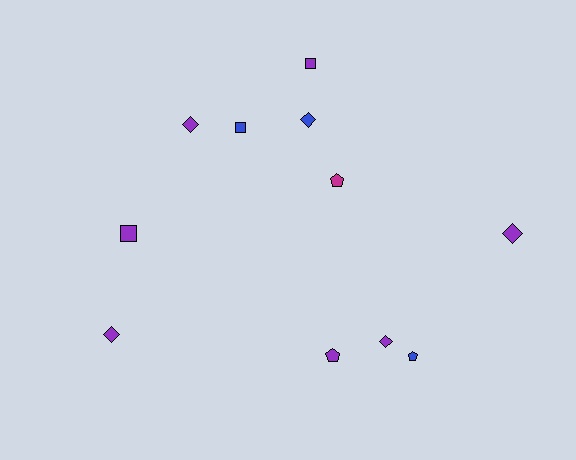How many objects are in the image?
There are 11 objects.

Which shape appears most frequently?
Diamond, with 5 objects.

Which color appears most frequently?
Purple, with 7 objects.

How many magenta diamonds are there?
There are no magenta diamonds.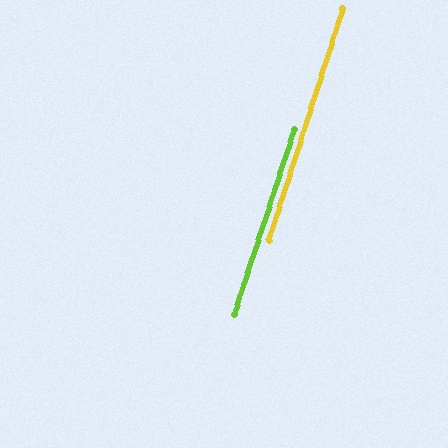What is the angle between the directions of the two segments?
Approximately 0 degrees.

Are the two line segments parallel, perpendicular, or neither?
Parallel — their directions differ by only 0.5°.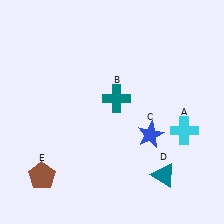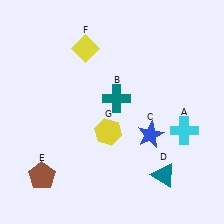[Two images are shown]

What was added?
A yellow diamond (F), a yellow hexagon (G) were added in Image 2.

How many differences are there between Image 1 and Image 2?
There are 2 differences between the two images.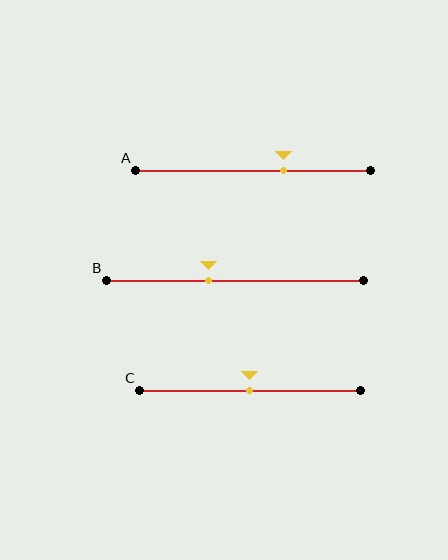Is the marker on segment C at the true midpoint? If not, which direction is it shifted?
Yes, the marker on segment C is at the true midpoint.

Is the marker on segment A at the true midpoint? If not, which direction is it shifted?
No, the marker on segment A is shifted to the right by about 13% of the segment length.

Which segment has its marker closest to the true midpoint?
Segment C has its marker closest to the true midpoint.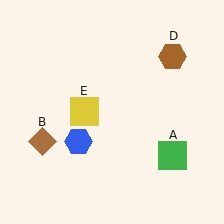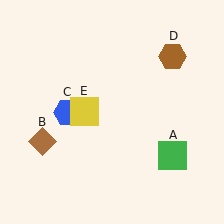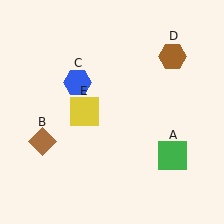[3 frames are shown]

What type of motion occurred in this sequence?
The blue hexagon (object C) rotated clockwise around the center of the scene.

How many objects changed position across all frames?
1 object changed position: blue hexagon (object C).